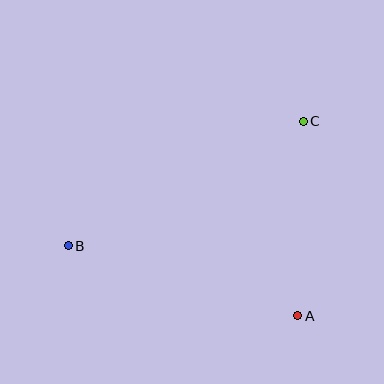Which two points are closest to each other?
Points A and C are closest to each other.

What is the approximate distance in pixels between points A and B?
The distance between A and B is approximately 240 pixels.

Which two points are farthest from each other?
Points B and C are farthest from each other.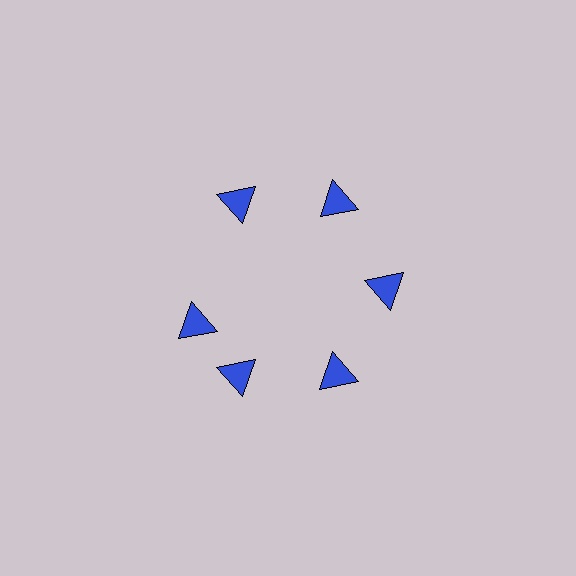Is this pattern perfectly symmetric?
No. The 6 blue triangles are arranged in a ring, but one element near the 9 o'clock position is rotated out of alignment along the ring, breaking the 6-fold rotational symmetry.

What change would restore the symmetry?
The symmetry would be restored by rotating it back into even spacing with its neighbors so that all 6 triangles sit at equal angles and equal distance from the center.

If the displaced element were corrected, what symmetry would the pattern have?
It would have 6-fold rotational symmetry — the pattern would map onto itself every 60 degrees.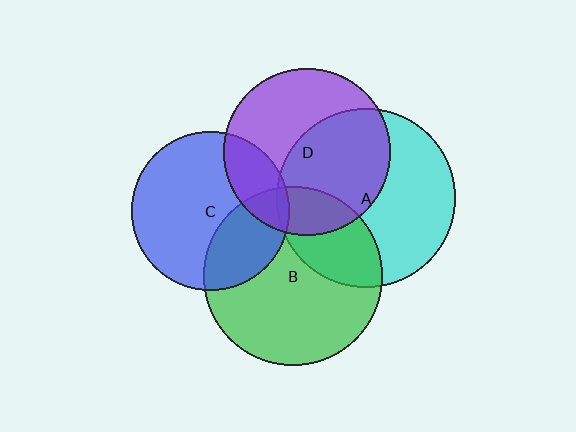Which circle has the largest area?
Circle A (cyan).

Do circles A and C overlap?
Yes.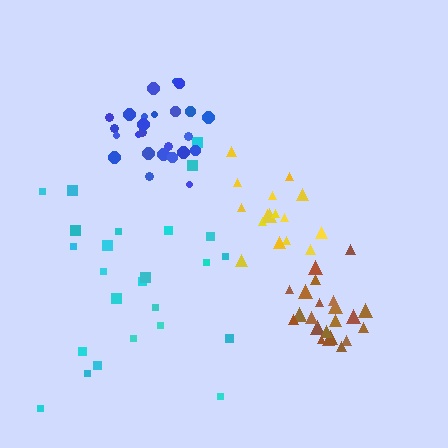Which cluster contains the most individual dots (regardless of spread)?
Cyan (25).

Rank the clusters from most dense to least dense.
brown, blue, yellow, cyan.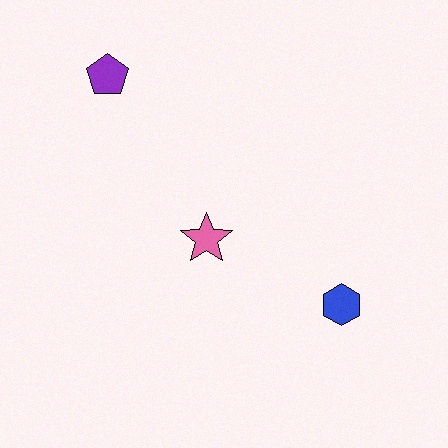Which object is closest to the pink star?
The blue hexagon is closest to the pink star.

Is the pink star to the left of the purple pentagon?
No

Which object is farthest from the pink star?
The purple pentagon is farthest from the pink star.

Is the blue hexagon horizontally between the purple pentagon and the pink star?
No